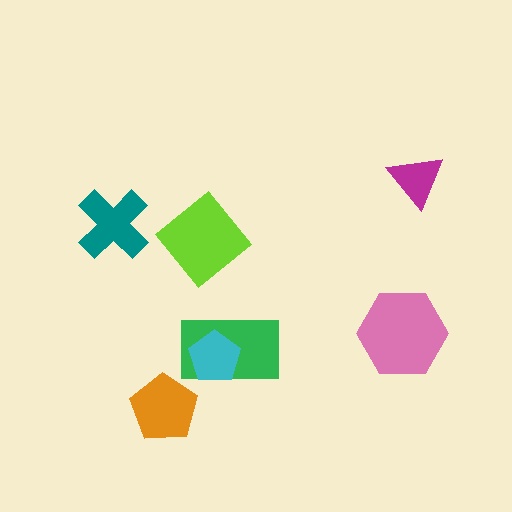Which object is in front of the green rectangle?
The cyan pentagon is in front of the green rectangle.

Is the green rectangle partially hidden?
Yes, it is partially covered by another shape.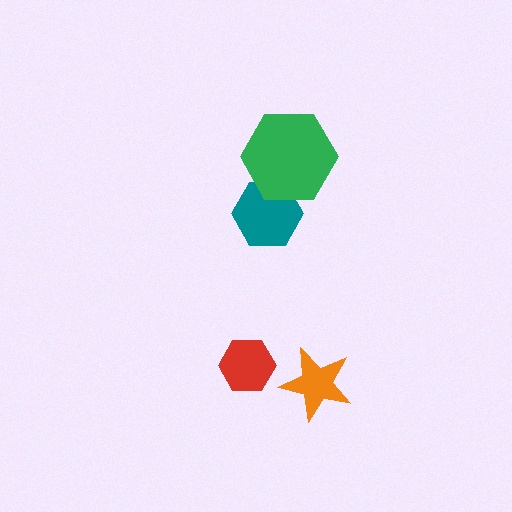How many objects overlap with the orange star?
0 objects overlap with the orange star.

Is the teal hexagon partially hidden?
Yes, it is partially covered by another shape.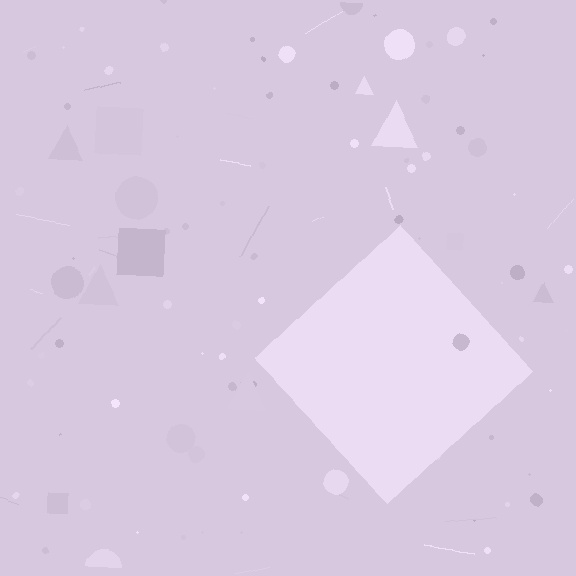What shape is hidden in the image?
A diamond is hidden in the image.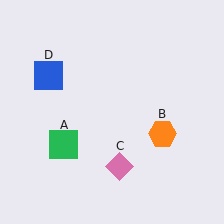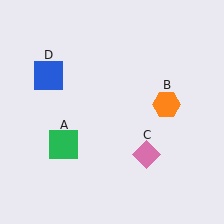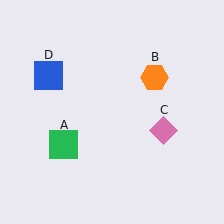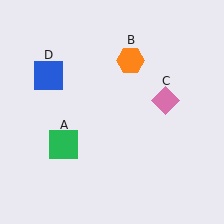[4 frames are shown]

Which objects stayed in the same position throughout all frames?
Green square (object A) and blue square (object D) remained stationary.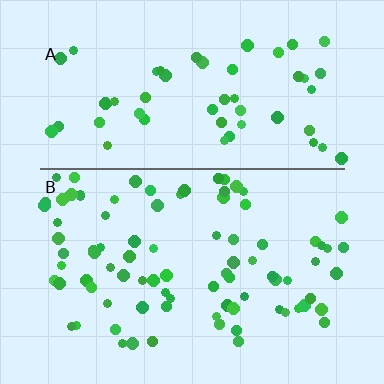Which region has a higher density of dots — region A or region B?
B (the bottom).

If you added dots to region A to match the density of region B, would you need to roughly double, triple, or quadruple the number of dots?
Approximately double.